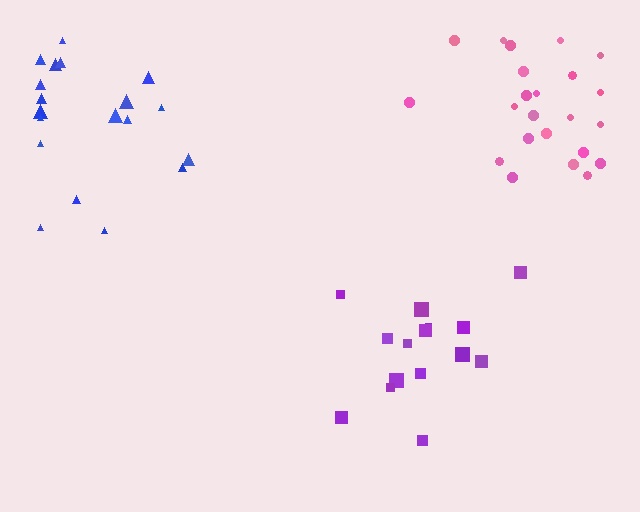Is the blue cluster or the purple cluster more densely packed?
Purple.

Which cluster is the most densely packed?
Pink.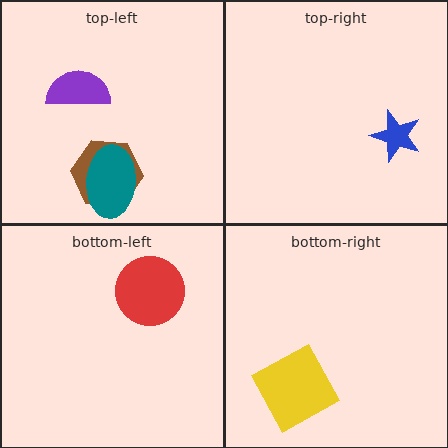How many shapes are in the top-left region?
3.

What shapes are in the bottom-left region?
The red circle.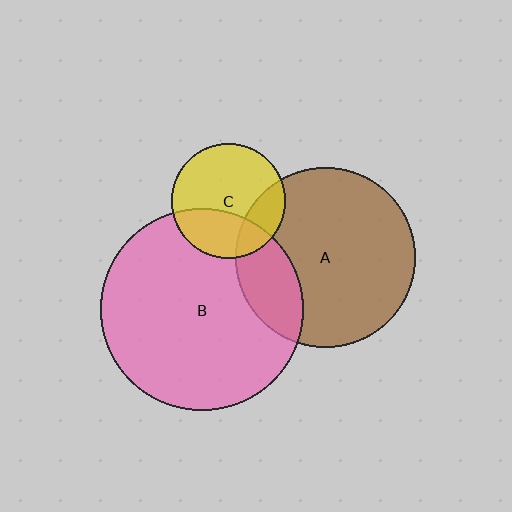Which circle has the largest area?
Circle B (pink).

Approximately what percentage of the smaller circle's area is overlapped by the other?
Approximately 20%.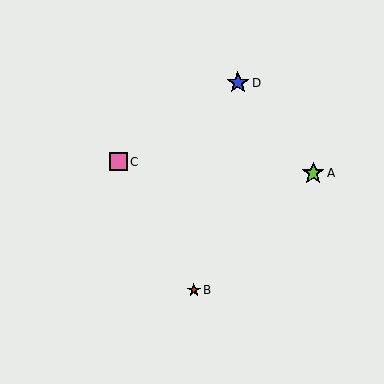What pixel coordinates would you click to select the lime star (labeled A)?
Click at (313, 173) to select the lime star A.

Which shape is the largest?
The blue star (labeled D) is the largest.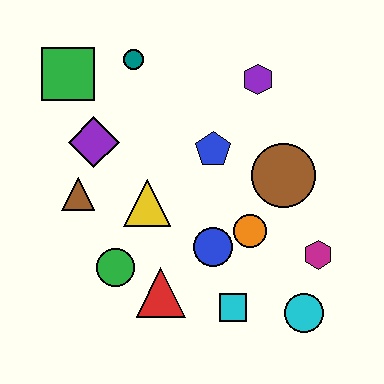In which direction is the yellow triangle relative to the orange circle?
The yellow triangle is to the left of the orange circle.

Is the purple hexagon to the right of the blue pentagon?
Yes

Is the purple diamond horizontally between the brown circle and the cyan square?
No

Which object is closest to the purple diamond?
The brown triangle is closest to the purple diamond.